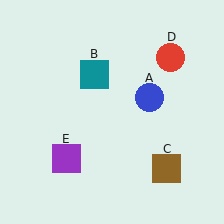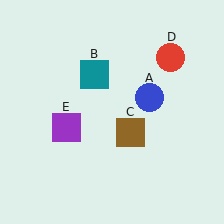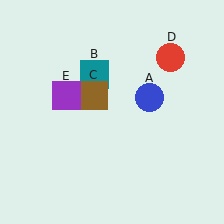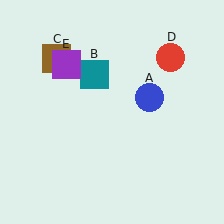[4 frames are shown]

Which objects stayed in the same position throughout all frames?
Blue circle (object A) and teal square (object B) and red circle (object D) remained stationary.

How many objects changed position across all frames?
2 objects changed position: brown square (object C), purple square (object E).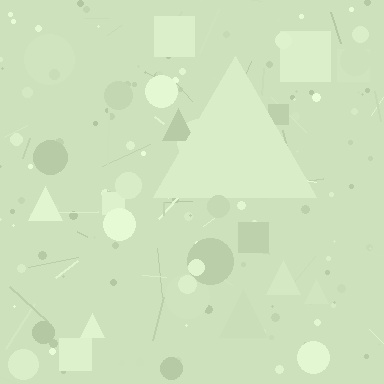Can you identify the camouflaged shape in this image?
The camouflaged shape is a triangle.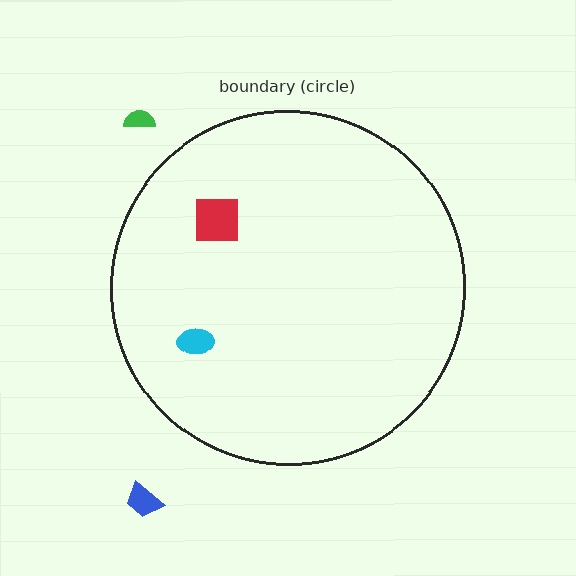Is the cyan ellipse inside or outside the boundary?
Inside.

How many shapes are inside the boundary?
2 inside, 2 outside.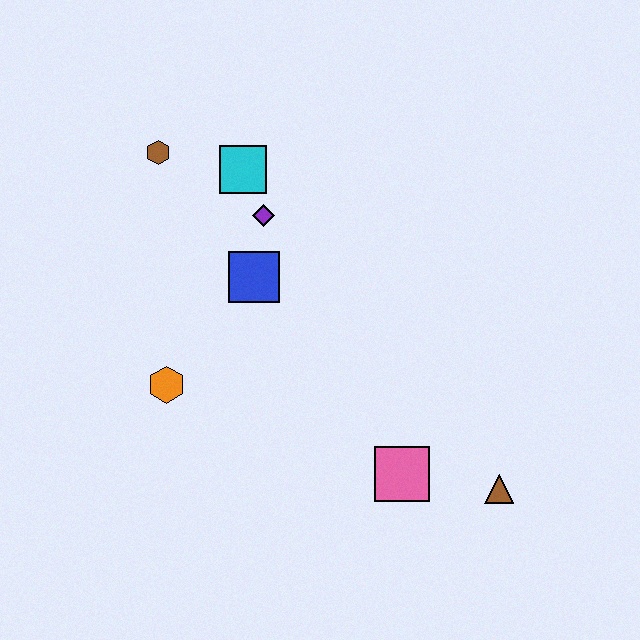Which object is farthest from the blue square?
The brown triangle is farthest from the blue square.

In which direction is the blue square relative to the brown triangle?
The blue square is to the left of the brown triangle.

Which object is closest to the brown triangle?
The pink square is closest to the brown triangle.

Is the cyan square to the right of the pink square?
No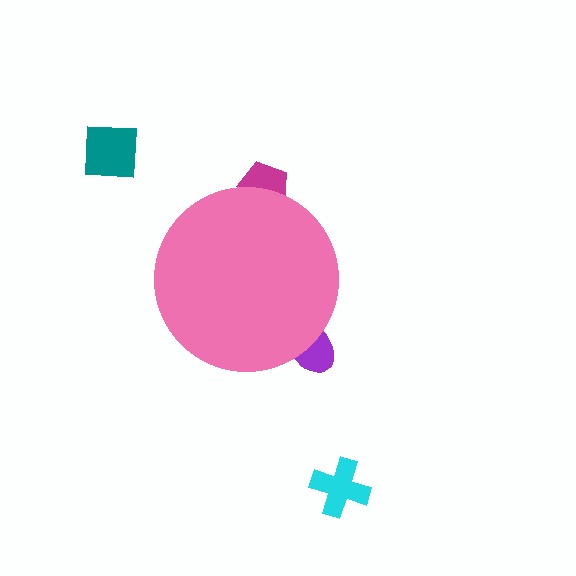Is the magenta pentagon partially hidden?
Yes, the magenta pentagon is partially hidden behind the pink circle.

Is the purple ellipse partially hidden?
Yes, the purple ellipse is partially hidden behind the pink circle.